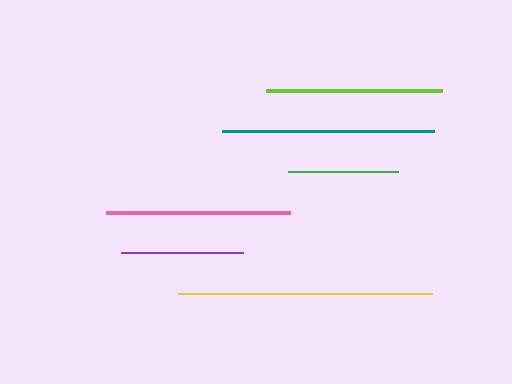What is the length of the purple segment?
The purple segment is approximately 123 pixels long.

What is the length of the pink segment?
The pink segment is approximately 185 pixels long.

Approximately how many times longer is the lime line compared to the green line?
The lime line is approximately 1.6 times the length of the green line.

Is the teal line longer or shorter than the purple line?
The teal line is longer than the purple line.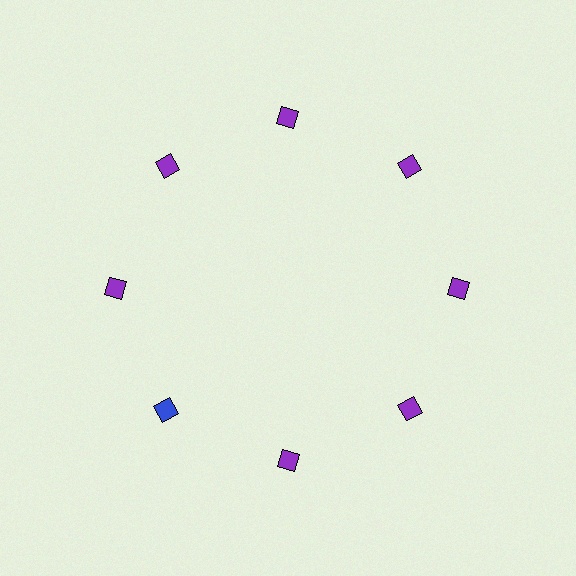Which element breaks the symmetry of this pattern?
The blue diamond at roughly the 8 o'clock position breaks the symmetry. All other shapes are purple diamonds.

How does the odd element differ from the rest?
It has a different color: blue instead of purple.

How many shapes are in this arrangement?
There are 8 shapes arranged in a ring pattern.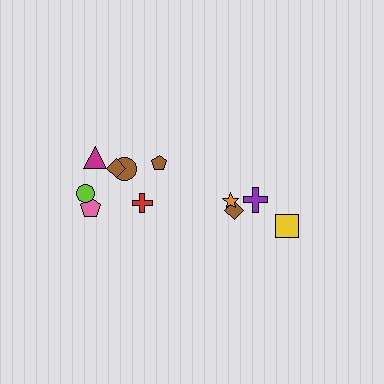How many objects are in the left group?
There are 7 objects.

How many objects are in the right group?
There are 4 objects.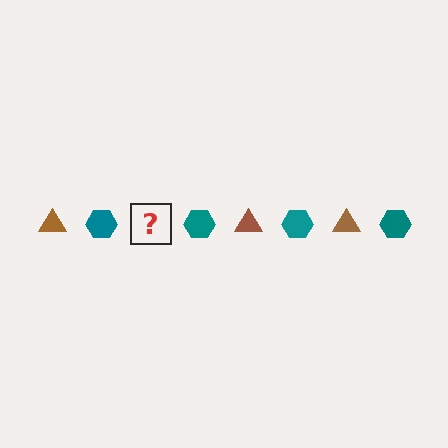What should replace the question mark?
The question mark should be replaced with a brown triangle.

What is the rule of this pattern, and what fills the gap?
The rule is that the pattern alternates between brown triangle and teal hexagon. The gap should be filled with a brown triangle.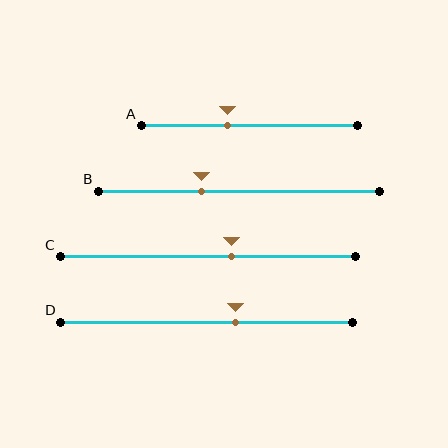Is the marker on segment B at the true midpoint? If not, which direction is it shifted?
No, the marker on segment B is shifted to the left by about 13% of the segment length.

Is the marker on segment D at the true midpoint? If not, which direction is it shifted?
No, the marker on segment D is shifted to the right by about 10% of the segment length.